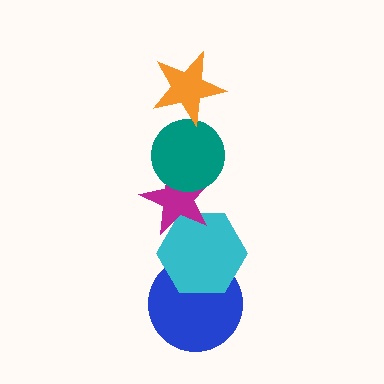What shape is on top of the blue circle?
The cyan hexagon is on top of the blue circle.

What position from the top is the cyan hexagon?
The cyan hexagon is 4th from the top.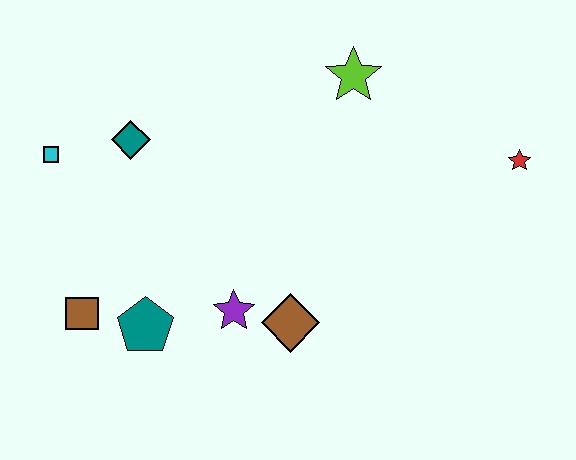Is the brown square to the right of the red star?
No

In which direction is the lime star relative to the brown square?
The lime star is to the right of the brown square.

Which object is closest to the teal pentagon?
The brown square is closest to the teal pentagon.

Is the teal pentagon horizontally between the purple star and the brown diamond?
No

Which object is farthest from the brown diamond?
The cyan square is farthest from the brown diamond.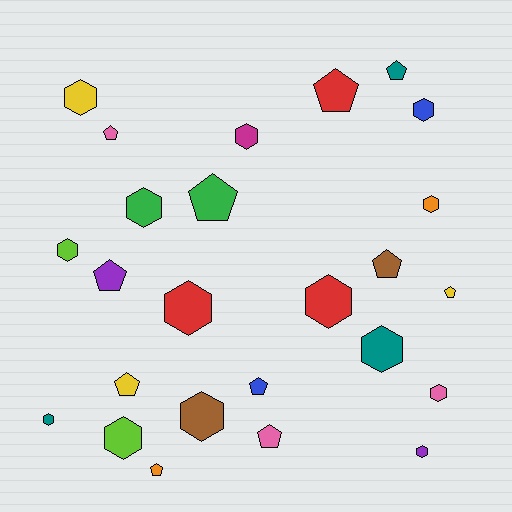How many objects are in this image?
There are 25 objects.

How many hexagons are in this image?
There are 14 hexagons.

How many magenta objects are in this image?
There is 1 magenta object.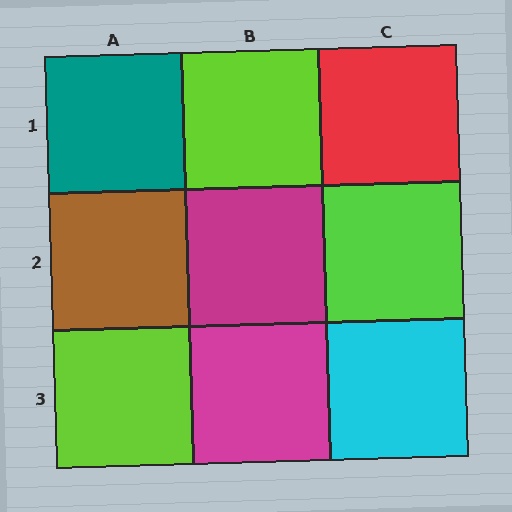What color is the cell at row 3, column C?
Cyan.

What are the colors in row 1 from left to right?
Teal, lime, red.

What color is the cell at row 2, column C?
Lime.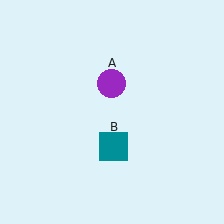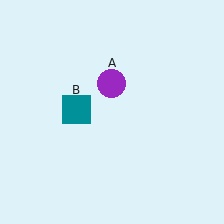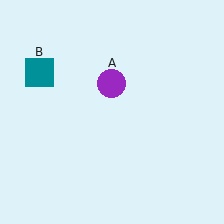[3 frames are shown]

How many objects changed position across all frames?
1 object changed position: teal square (object B).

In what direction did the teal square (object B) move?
The teal square (object B) moved up and to the left.